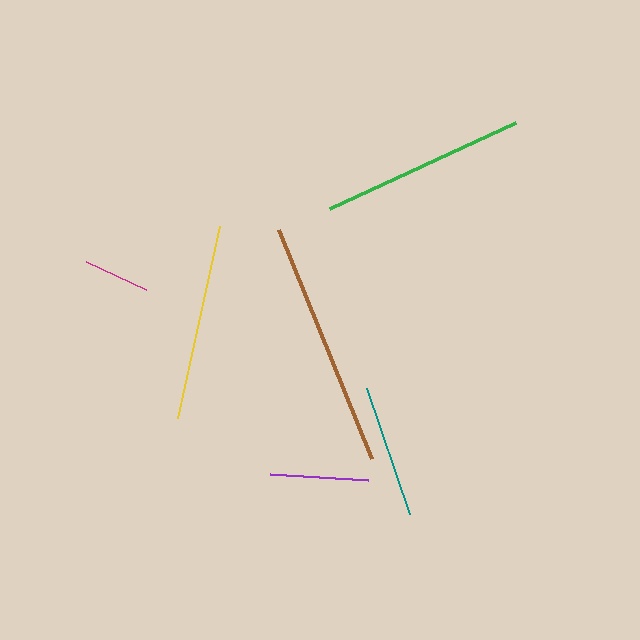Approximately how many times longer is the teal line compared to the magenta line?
The teal line is approximately 2.0 times the length of the magenta line.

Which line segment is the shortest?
The magenta line is the shortest at approximately 66 pixels.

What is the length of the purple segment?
The purple segment is approximately 98 pixels long.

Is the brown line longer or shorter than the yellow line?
The brown line is longer than the yellow line.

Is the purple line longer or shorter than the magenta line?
The purple line is longer than the magenta line.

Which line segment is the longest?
The brown line is the longest at approximately 247 pixels.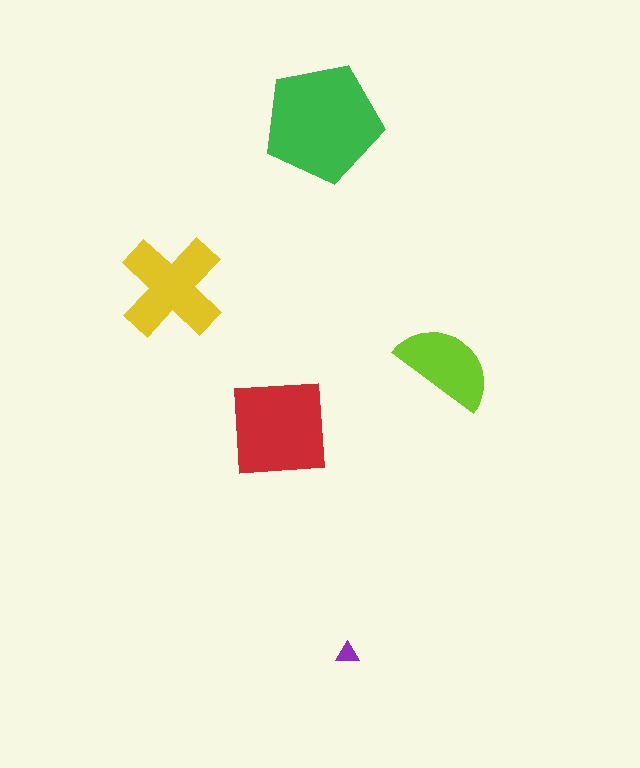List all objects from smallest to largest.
The purple triangle, the lime semicircle, the yellow cross, the red square, the green pentagon.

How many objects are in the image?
There are 5 objects in the image.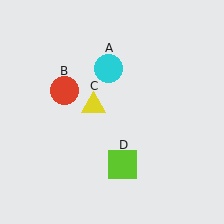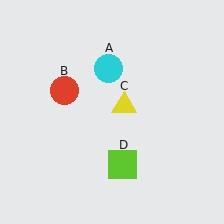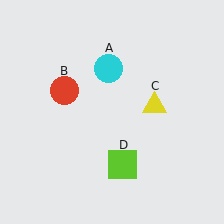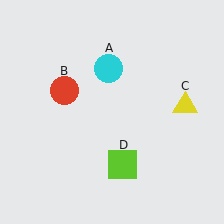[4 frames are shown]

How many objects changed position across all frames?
1 object changed position: yellow triangle (object C).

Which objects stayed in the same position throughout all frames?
Cyan circle (object A) and red circle (object B) and lime square (object D) remained stationary.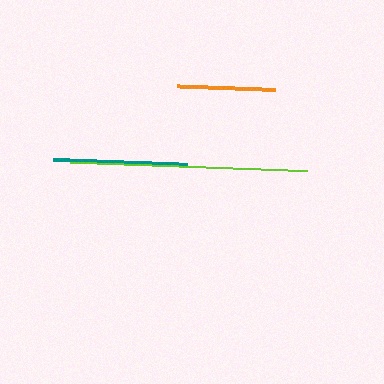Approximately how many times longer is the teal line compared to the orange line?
The teal line is approximately 1.4 times the length of the orange line.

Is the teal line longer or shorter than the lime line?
The lime line is longer than the teal line.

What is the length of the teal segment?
The teal segment is approximately 134 pixels long.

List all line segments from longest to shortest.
From longest to shortest: lime, teal, orange.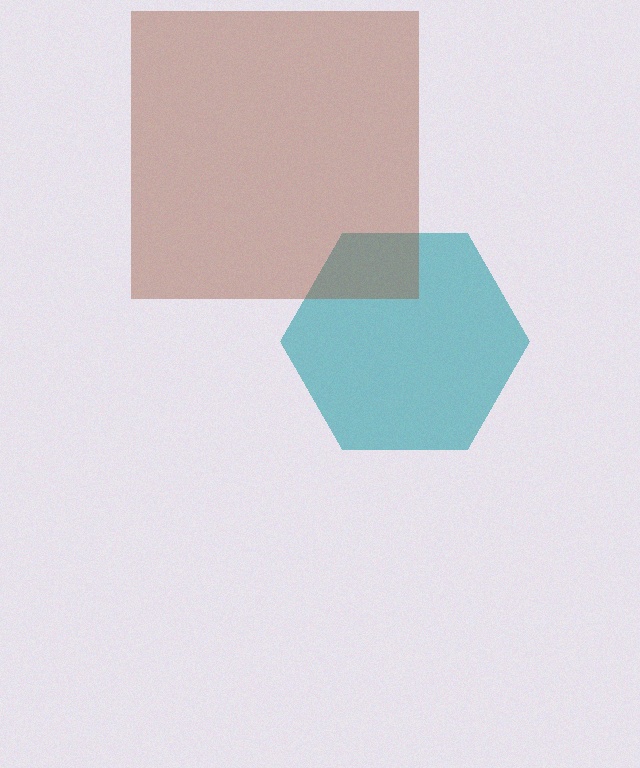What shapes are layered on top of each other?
The layered shapes are: a teal hexagon, a brown square.